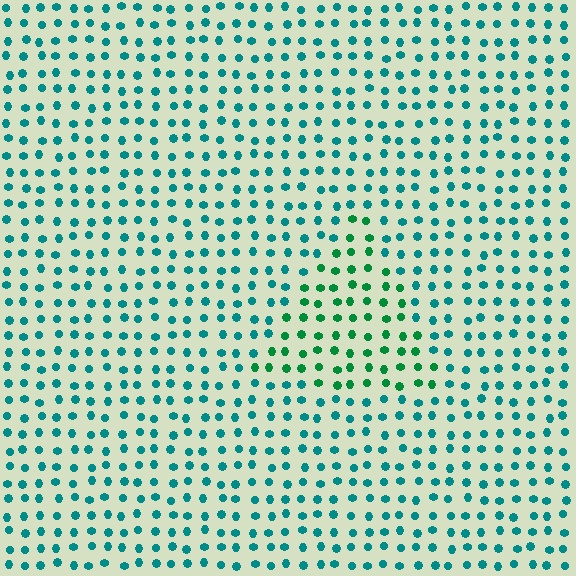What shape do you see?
I see a triangle.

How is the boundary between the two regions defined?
The boundary is defined purely by a slight shift in hue (about 35 degrees). Spacing, size, and orientation are identical on both sides.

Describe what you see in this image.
The image is filled with small teal elements in a uniform arrangement. A triangle-shaped region is visible where the elements are tinted to a slightly different hue, forming a subtle color boundary.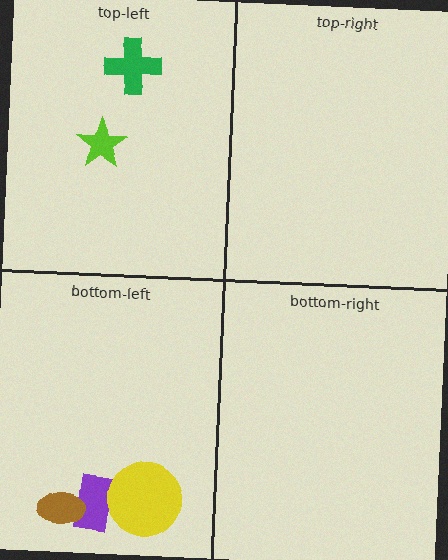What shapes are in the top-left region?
The green cross, the lime star.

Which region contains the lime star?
The top-left region.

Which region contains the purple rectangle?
The bottom-left region.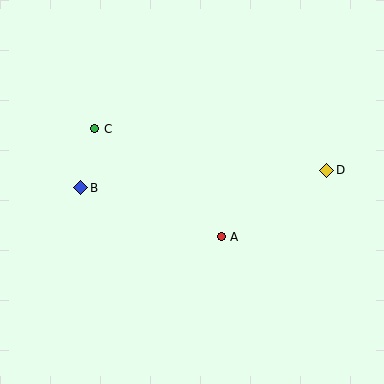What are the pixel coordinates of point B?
Point B is at (81, 188).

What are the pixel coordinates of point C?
Point C is at (95, 129).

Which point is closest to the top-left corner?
Point C is closest to the top-left corner.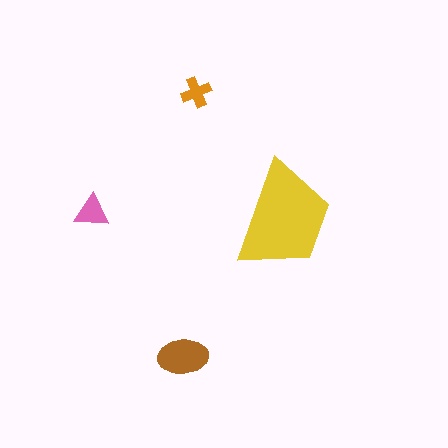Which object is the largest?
The yellow trapezoid.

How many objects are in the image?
There are 4 objects in the image.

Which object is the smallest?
The orange cross.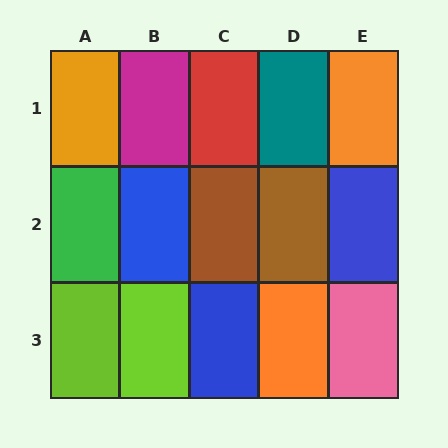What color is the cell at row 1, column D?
Teal.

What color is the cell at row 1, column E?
Orange.